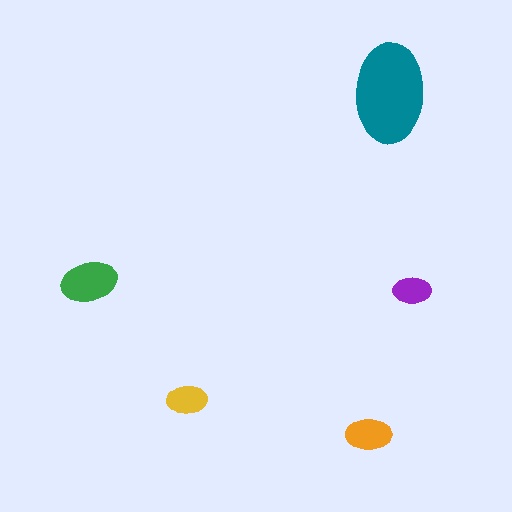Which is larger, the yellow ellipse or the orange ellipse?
The orange one.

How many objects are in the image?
There are 5 objects in the image.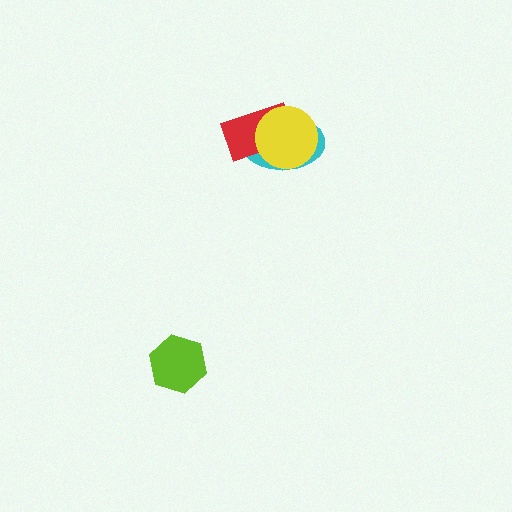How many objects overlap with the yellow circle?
2 objects overlap with the yellow circle.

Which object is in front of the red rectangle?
The yellow circle is in front of the red rectangle.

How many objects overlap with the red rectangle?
2 objects overlap with the red rectangle.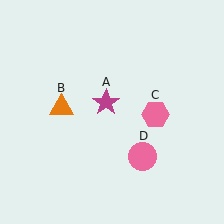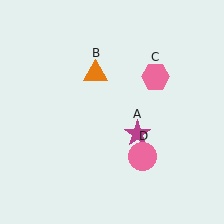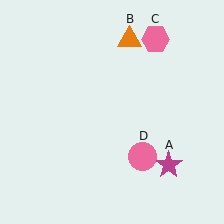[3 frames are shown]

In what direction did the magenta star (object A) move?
The magenta star (object A) moved down and to the right.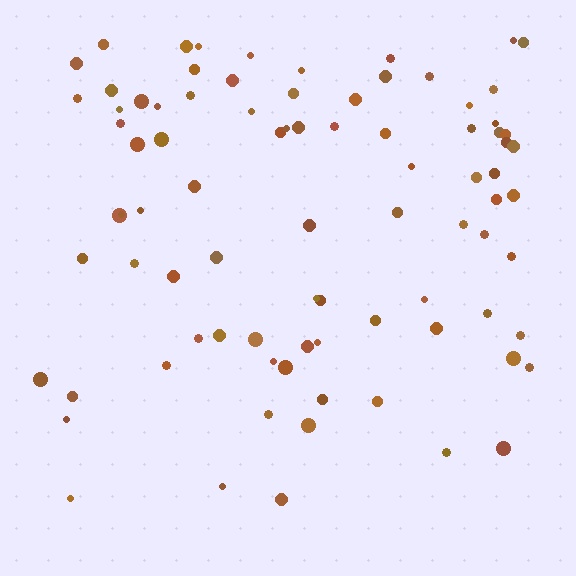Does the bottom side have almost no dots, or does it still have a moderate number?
Still a moderate number, just noticeably fewer than the top.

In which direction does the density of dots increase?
From bottom to top, with the top side densest.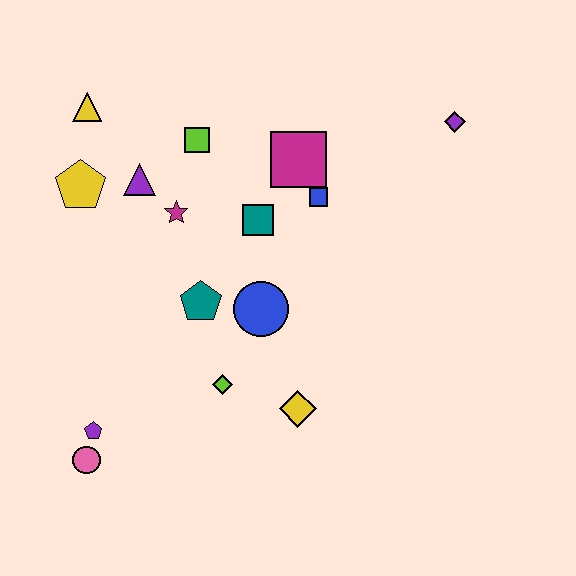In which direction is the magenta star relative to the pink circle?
The magenta star is above the pink circle.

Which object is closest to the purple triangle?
The magenta star is closest to the purple triangle.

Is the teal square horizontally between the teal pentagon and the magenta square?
Yes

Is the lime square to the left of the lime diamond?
Yes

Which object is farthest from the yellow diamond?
The yellow triangle is farthest from the yellow diamond.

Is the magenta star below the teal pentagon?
No